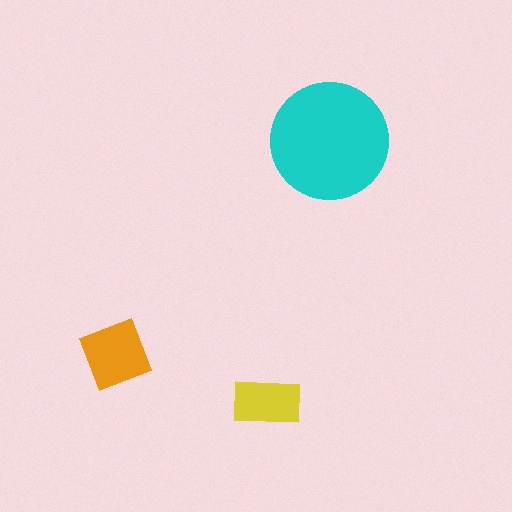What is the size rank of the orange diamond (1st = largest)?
2nd.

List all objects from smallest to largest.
The yellow rectangle, the orange diamond, the cyan circle.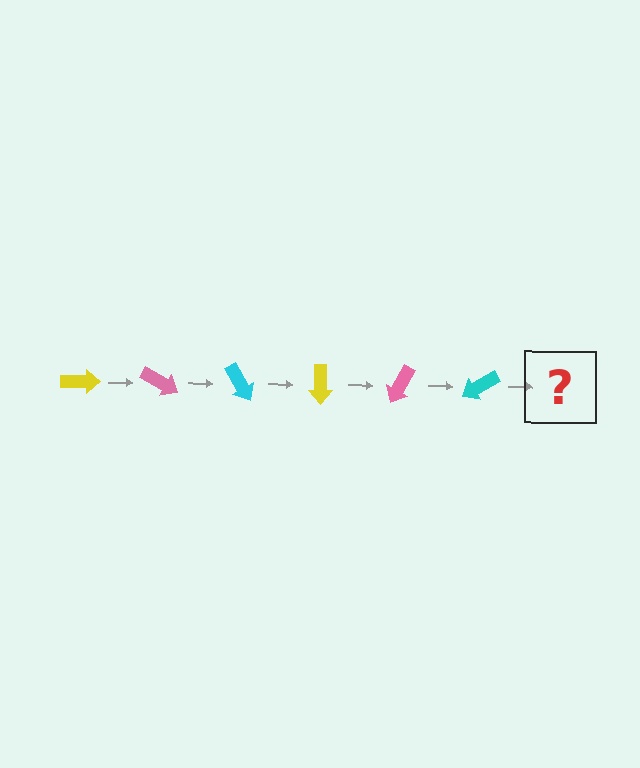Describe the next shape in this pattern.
It should be a yellow arrow, rotated 180 degrees from the start.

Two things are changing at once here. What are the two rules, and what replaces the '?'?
The two rules are that it rotates 30 degrees each step and the color cycles through yellow, pink, and cyan. The '?' should be a yellow arrow, rotated 180 degrees from the start.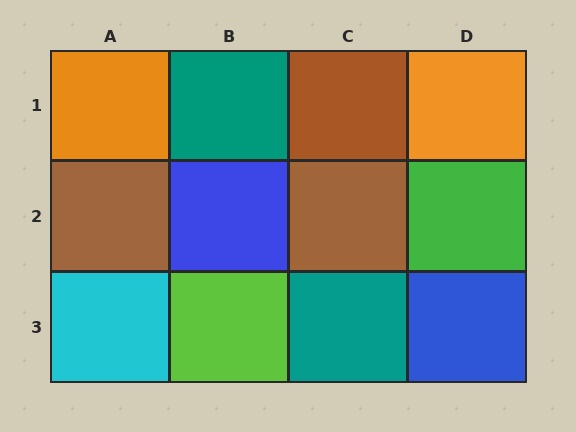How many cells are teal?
2 cells are teal.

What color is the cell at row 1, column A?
Orange.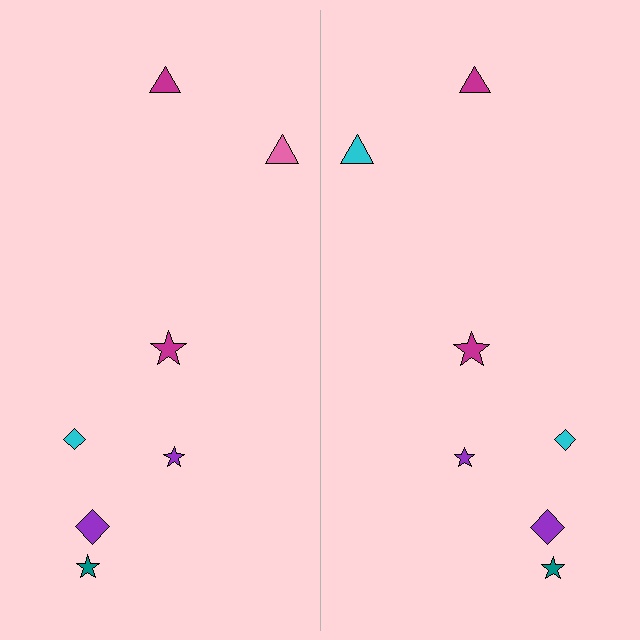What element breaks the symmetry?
The cyan triangle on the right side breaks the symmetry — its mirror counterpart is pink.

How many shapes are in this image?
There are 14 shapes in this image.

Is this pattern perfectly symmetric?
No, the pattern is not perfectly symmetric. The cyan triangle on the right side breaks the symmetry — its mirror counterpart is pink.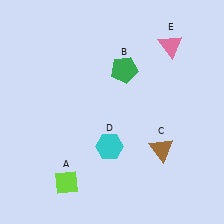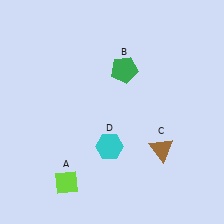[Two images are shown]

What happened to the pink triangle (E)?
The pink triangle (E) was removed in Image 2. It was in the top-right area of Image 1.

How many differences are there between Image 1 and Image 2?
There is 1 difference between the two images.